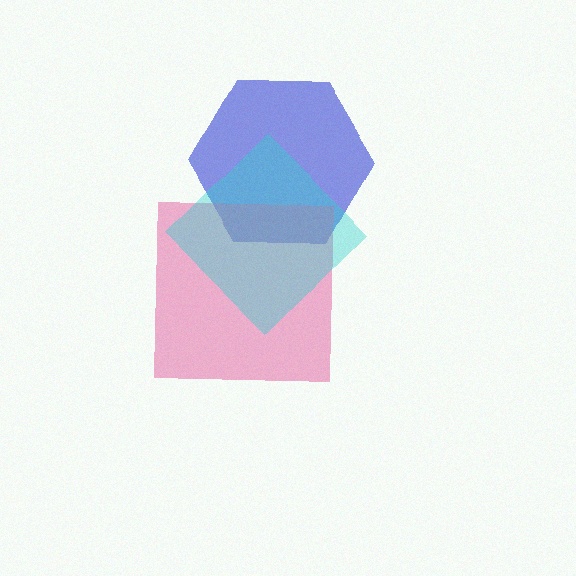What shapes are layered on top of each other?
The layered shapes are: a blue hexagon, a pink square, a cyan diamond.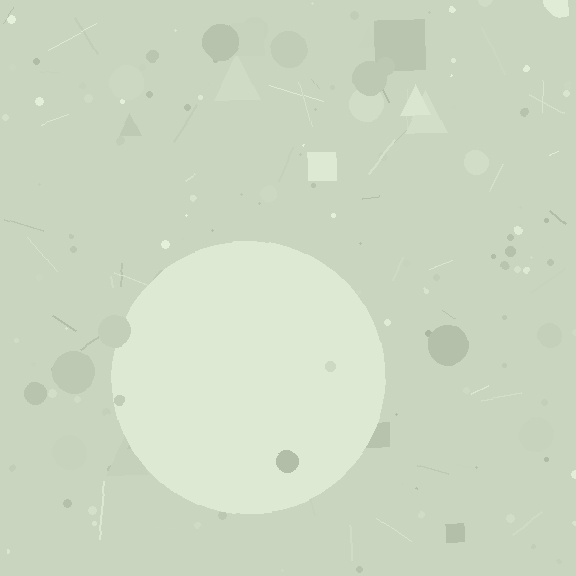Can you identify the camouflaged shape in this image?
The camouflaged shape is a circle.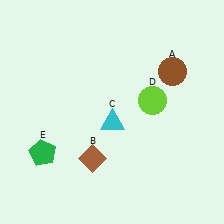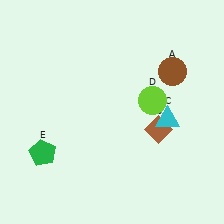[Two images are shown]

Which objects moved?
The objects that moved are: the brown diamond (B), the cyan triangle (C).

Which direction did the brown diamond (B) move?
The brown diamond (B) moved right.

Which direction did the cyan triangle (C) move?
The cyan triangle (C) moved right.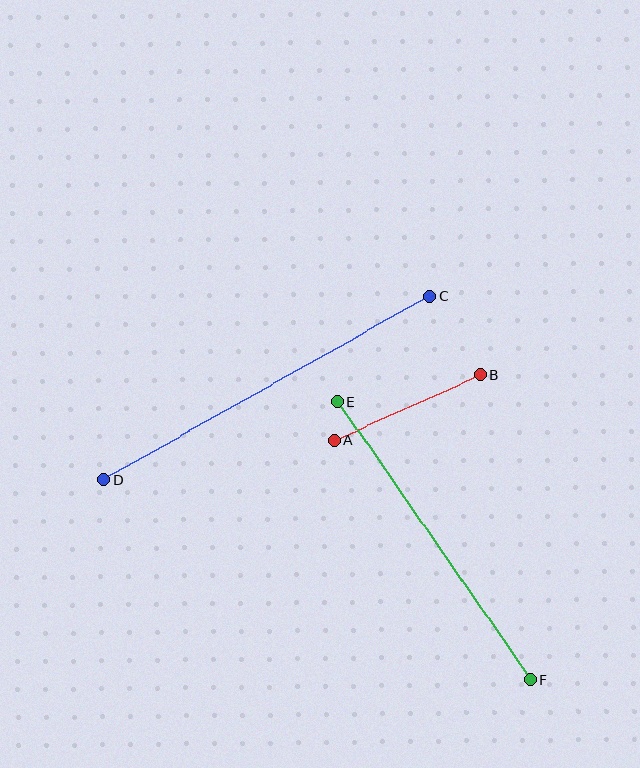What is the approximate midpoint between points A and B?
The midpoint is at approximately (407, 408) pixels.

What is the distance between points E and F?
The distance is approximately 338 pixels.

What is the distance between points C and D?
The distance is approximately 374 pixels.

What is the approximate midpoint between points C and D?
The midpoint is at approximately (267, 388) pixels.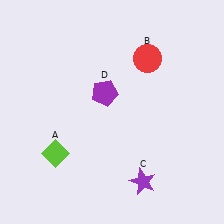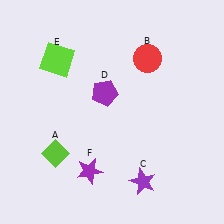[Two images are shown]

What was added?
A lime square (E), a purple star (F) were added in Image 2.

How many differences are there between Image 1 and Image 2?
There are 2 differences between the two images.